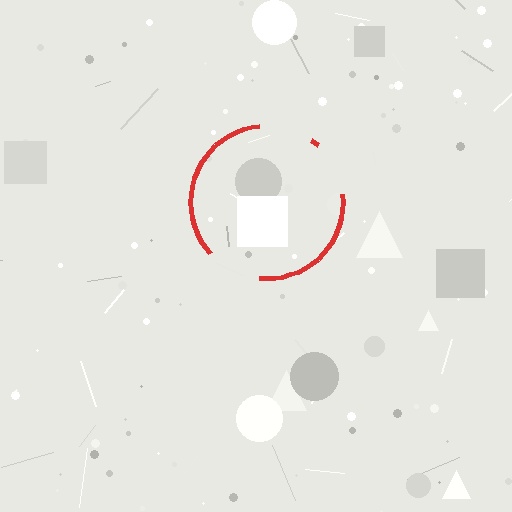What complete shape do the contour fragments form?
The contour fragments form a circle.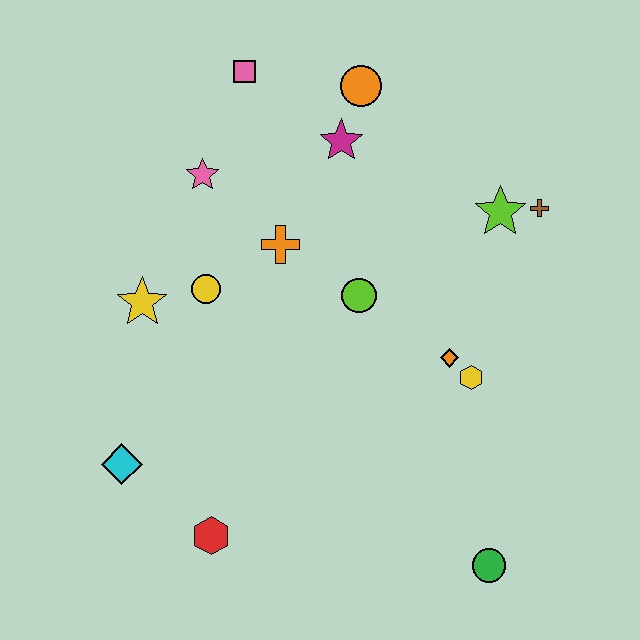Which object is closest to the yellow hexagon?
The orange diamond is closest to the yellow hexagon.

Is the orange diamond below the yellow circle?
Yes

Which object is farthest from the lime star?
The cyan diamond is farthest from the lime star.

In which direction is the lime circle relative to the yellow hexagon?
The lime circle is to the left of the yellow hexagon.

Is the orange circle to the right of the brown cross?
No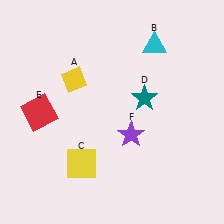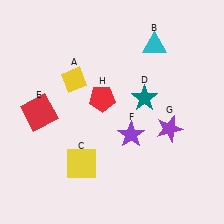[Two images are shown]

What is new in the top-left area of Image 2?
A red pentagon (H) was added in the top-left area of Image 2.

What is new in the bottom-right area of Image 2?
A purple star (G) was added in the bottom-right area of Image 2.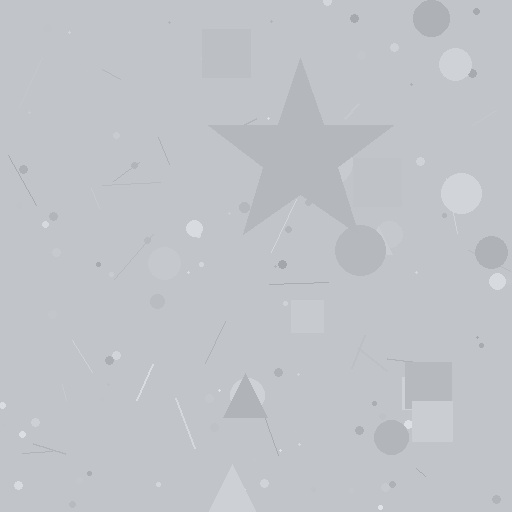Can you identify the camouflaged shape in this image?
The camouflaged shape is a star.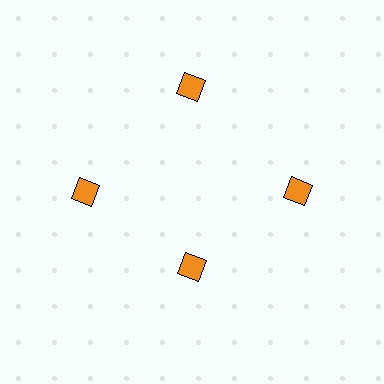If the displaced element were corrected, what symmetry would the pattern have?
It would have 4-fold rotational symmetry — the pattern would map onto itself every 90 degrees.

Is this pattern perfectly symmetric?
No. The 4 orange squares are arranged in a ring, but one element near the 6 o'clock position is pulled inward toward the center, breaking the 4-fold rotational symmetry.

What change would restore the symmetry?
The symmetry would be restored by moving it outward, back onto the ring so that all 4 squares sit at equal angles and equal distance from the center.